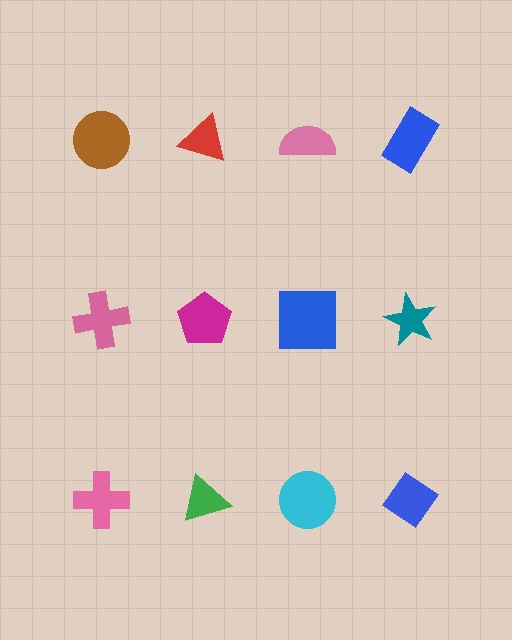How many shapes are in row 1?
4 shapes.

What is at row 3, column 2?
A green triangle.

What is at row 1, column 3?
A pink semicircle.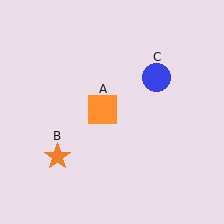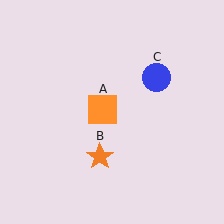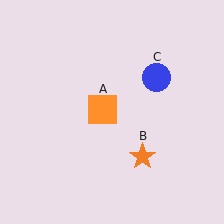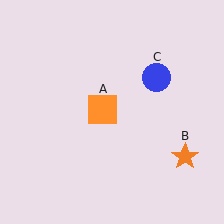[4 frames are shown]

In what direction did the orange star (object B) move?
The orange star (object B) moved right.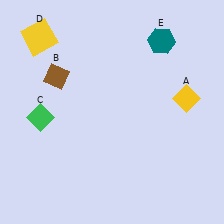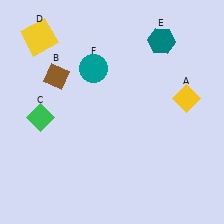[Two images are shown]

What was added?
A teal circle (F) was added in Image 2.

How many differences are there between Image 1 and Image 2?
There is 1 difference between the two images.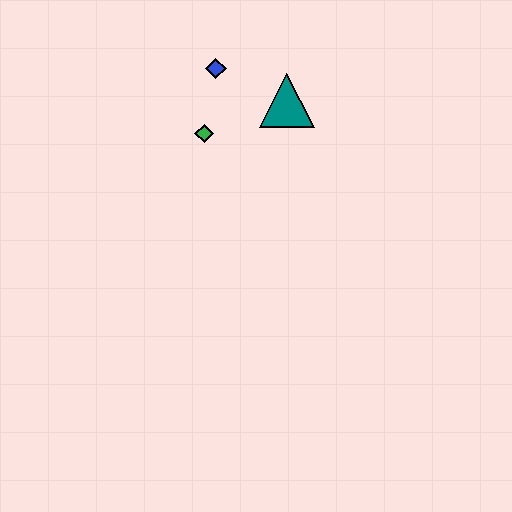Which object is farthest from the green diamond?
The teal triangle is farthest from the green diamond.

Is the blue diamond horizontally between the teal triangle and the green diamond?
Yes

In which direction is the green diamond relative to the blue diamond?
The green diamond is below the blue diamond.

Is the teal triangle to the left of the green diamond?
No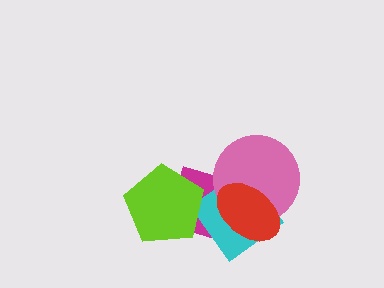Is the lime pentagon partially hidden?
No, no other shape covers it.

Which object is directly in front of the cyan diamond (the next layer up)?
The pink circle is directly in front of the cyan diamond.